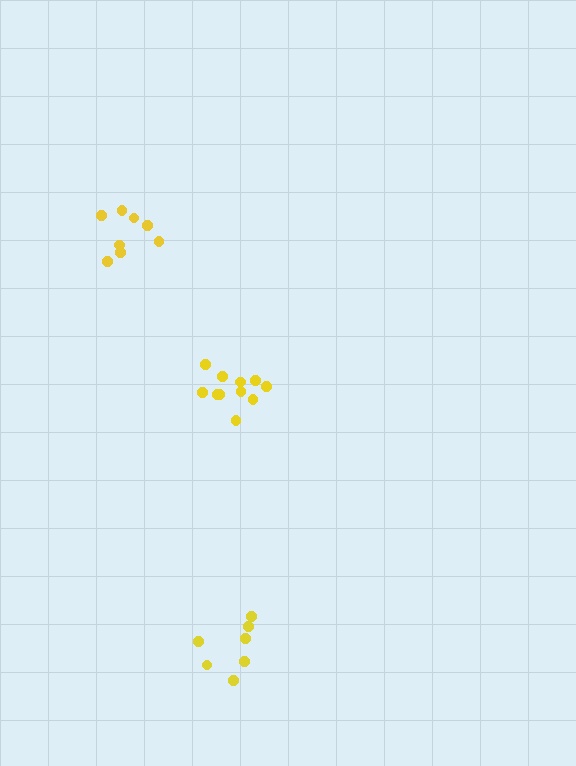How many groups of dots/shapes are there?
There are 3 groups.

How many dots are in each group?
Group 1: 11 dots, Group 2: 8 dots, Group 3: 7 dots (26 total).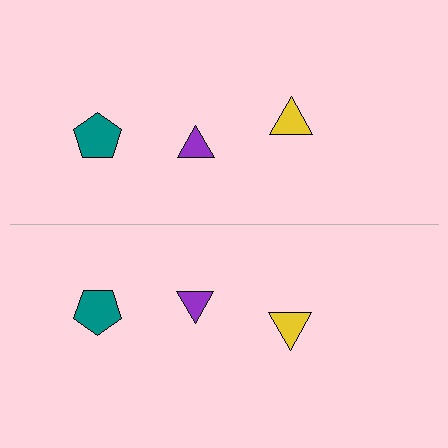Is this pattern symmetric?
Yes, this pattern has bilateral (reflection) symmetry.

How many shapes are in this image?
There are 6 shapes in this image.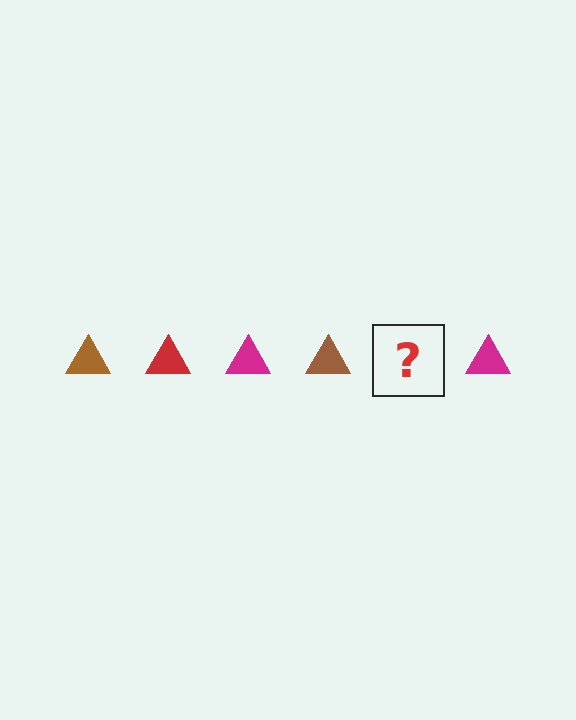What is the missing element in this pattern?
The missing element is a red triangle.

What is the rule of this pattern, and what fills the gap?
The rule is that the pattern cycles through brown, red, magenta triangles. The gap should be filled with a red triangle.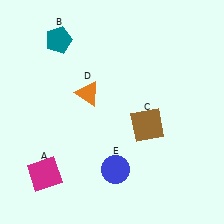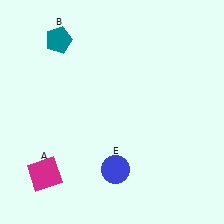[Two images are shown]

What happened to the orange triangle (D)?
The orange triangle (D) was removed in Image 2. It was in the top-left area of Image 1.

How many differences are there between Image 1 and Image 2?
There are 2 differences between the two images.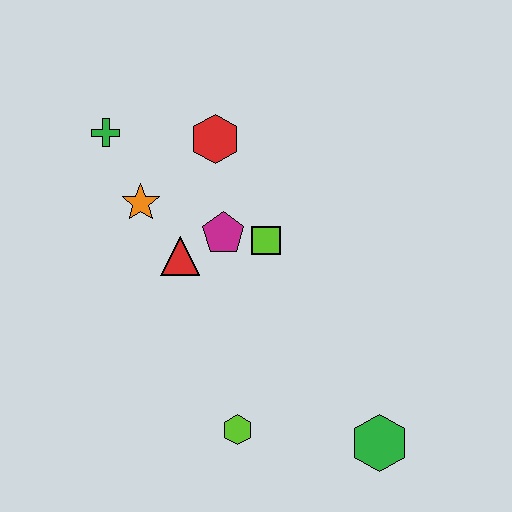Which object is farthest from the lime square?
The green hexagon is farthest from the lime square.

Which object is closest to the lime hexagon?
The green hexagon is closest to the lime hexagon.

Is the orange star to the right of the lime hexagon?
No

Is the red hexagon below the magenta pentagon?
No